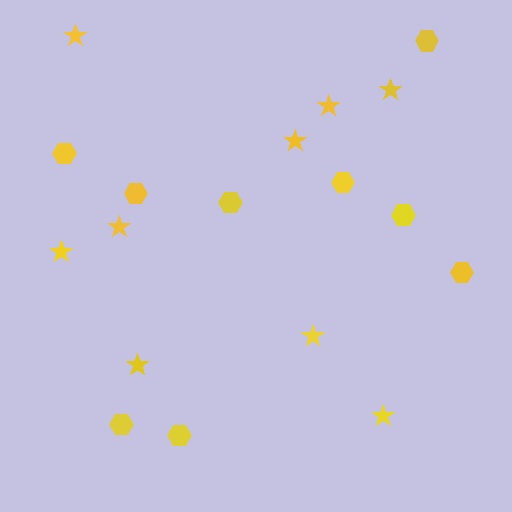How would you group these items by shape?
There are 2 groups: one group of hexagons (9) and one group of stars (9).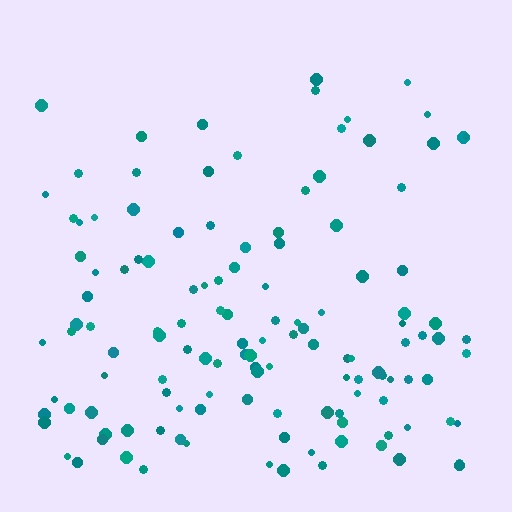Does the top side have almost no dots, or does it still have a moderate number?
Still a moderate number, just noticeably fewer than the bottom.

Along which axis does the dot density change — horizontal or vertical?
Vertical.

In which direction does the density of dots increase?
From top to bottom, with the bottom side densest.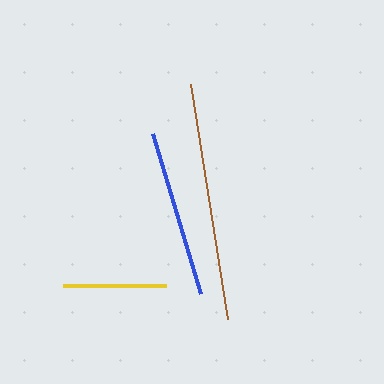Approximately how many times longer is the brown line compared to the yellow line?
The brown line is approximately 2.3 times the length of the yellow line.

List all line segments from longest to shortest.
From longest to shortest: brown, blue, yellow.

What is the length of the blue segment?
The blue segment is approximately 167 pixels long.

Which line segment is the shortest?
The yellow line is the shortest at approximately 103 pixels.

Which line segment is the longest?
The brown line is the longest at approximately 238 pixels.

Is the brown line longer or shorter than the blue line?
The brown line is longer than the blue line.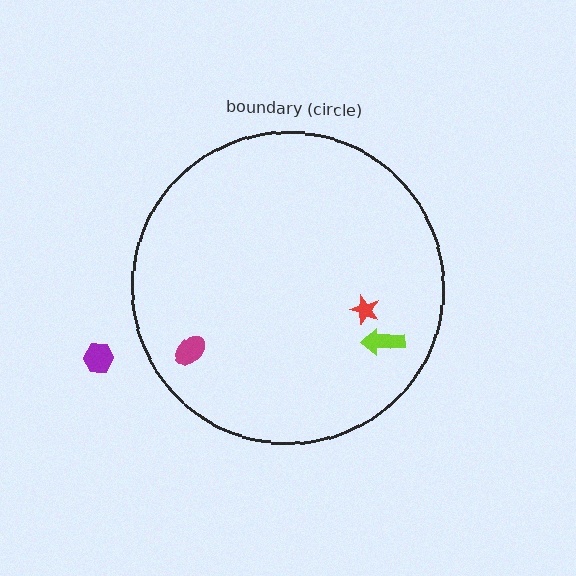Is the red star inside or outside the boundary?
Inside.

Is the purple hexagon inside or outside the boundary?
Outside.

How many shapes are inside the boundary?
3 inside, 1 outside.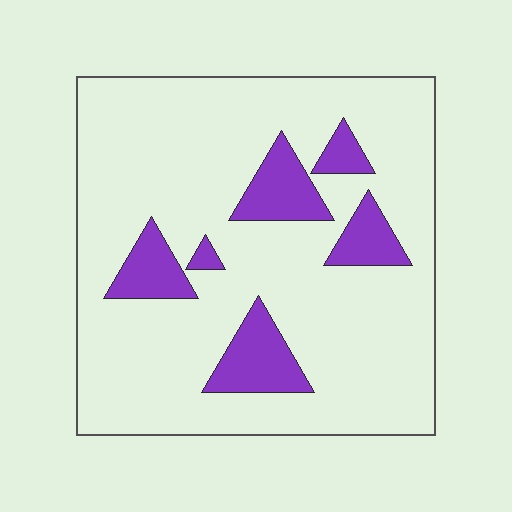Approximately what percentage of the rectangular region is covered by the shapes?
Approximately 15%.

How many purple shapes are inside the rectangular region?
6.